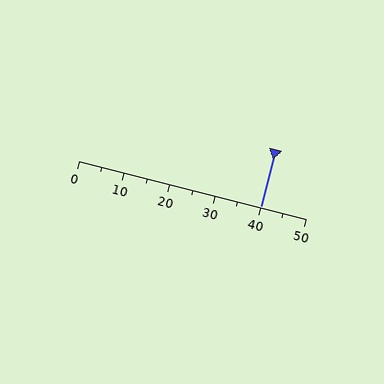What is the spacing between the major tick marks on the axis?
The major ticks are spaced 10 apart.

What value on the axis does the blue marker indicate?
The marker indicates approximately 40.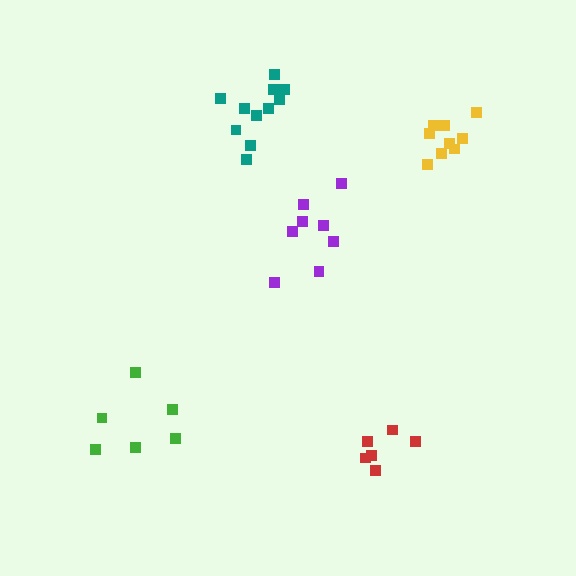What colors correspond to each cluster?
The clusters are colored: red, purple, yellow, green, teal.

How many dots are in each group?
Group 1: 6 dots, Group 2: 8 dots, Group 3: 9 dots, Group 4: 6 dots, Group 5: 11 dots (40 total).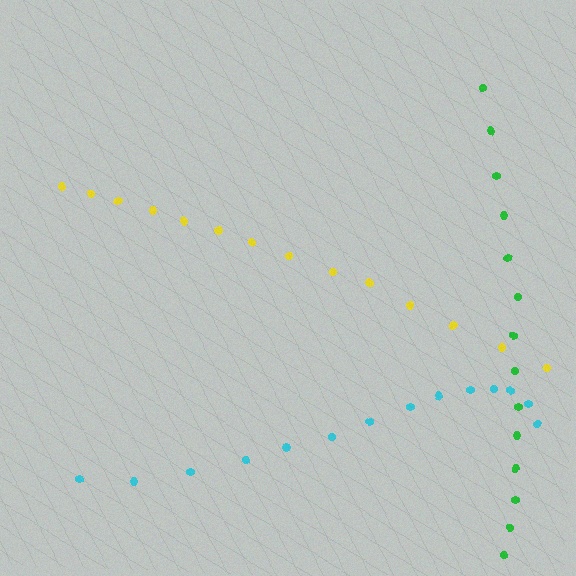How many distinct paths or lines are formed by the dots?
There are 3 distinct paths.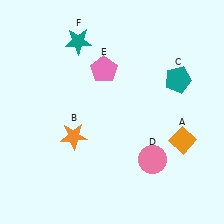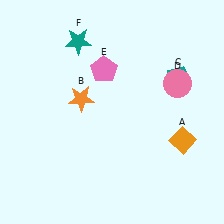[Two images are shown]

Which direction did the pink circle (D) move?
The pink circle (D) moved up.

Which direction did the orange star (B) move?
The orange star (B) moved up.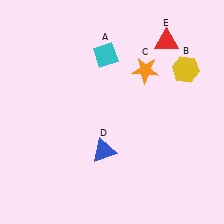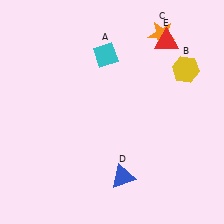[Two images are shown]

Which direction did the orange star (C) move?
The orange star (C) moved up.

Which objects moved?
The objects that moved are: the orange star (C), the blue triangle (D).